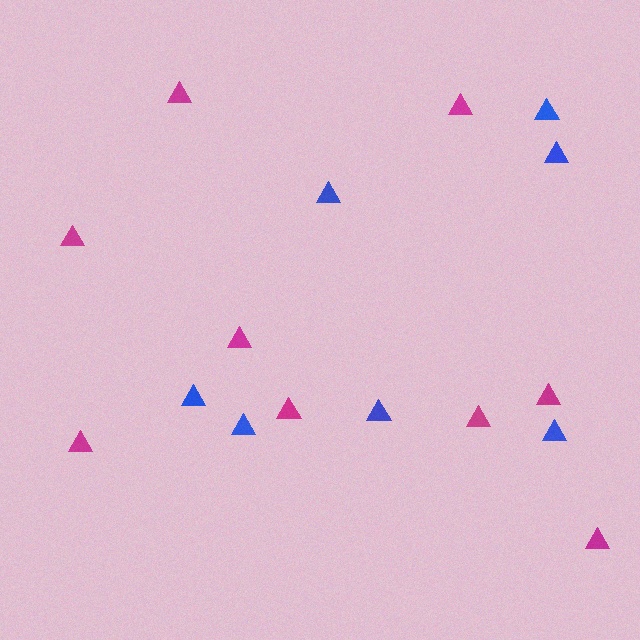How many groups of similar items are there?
There are 2 groups: one group of magenta triangles (9) and one group of blue triangles (7).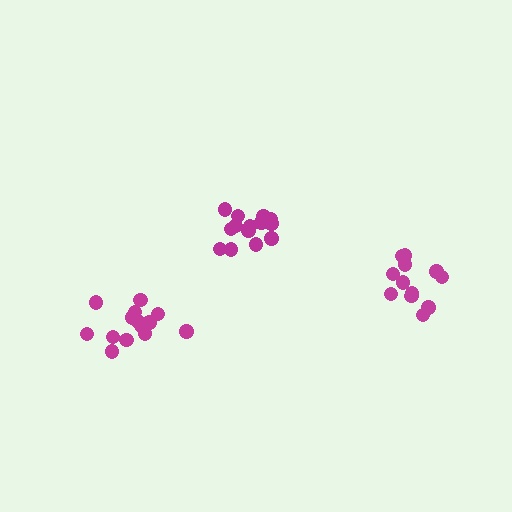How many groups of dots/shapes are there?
There are 3 groups.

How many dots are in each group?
Group 1: 14 dots, Group 2: 14 dots, Group 3: 12 dots (40 total).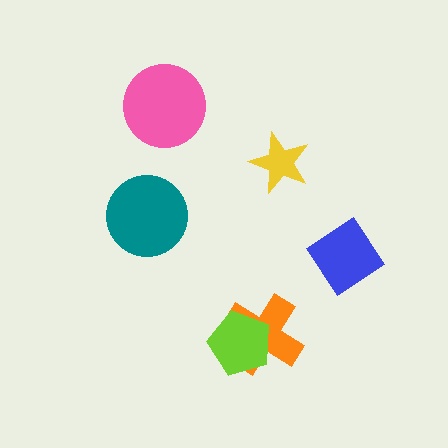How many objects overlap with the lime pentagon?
1 object overlaps with the lime pentagon.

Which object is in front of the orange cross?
The lime pentagon is in front of the orange cross.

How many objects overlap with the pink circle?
0 objects overlap with the pink circle.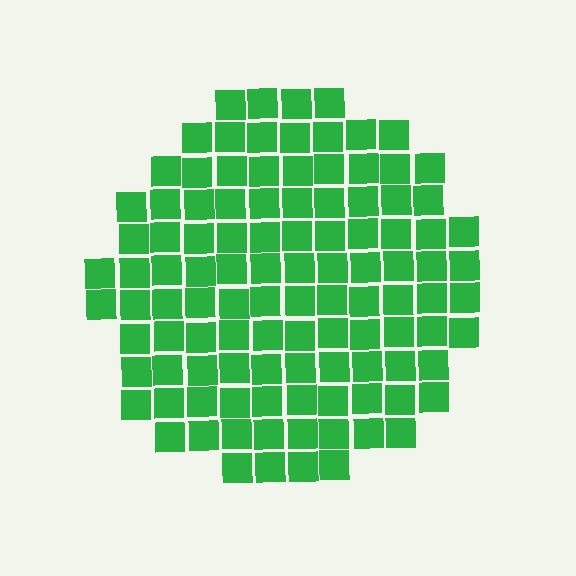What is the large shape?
The large shape is a circle.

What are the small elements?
The small elements are squares.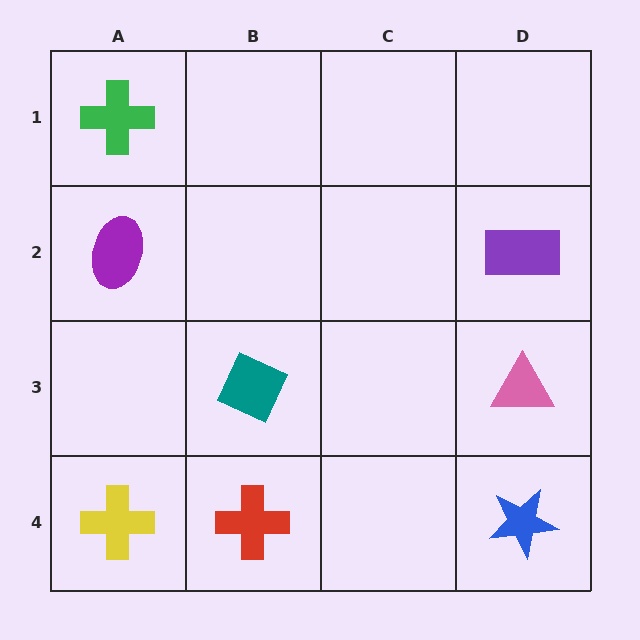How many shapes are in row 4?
3 shapes.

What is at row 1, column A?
A green cross.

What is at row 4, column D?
A blue star.